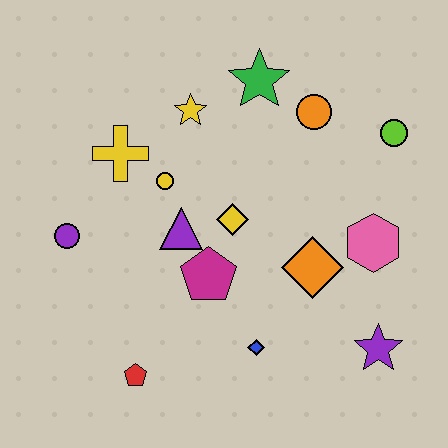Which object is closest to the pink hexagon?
The orange diamond is closest to the pink hexagon.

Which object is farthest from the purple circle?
The lime circle is farthest from the purple circle.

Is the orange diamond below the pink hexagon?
Yes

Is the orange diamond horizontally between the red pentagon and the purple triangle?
No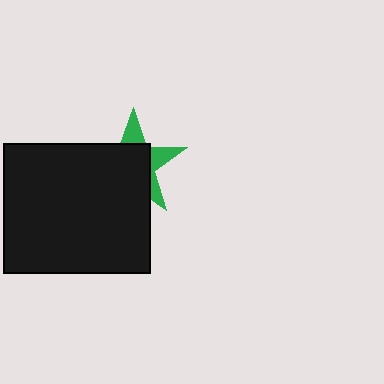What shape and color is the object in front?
The object in front is a black rectangle.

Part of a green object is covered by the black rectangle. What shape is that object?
It is a star.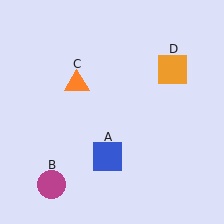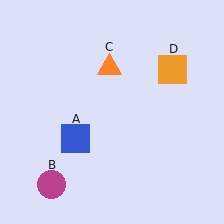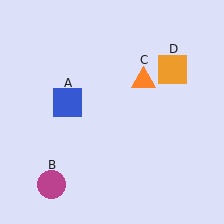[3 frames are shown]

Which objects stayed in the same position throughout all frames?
Magenta circle (object B) and orange square (object D) remained stationary.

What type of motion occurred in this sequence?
The blue square (object A), orange triangle (object C) rotated clockwise around the center of the scene.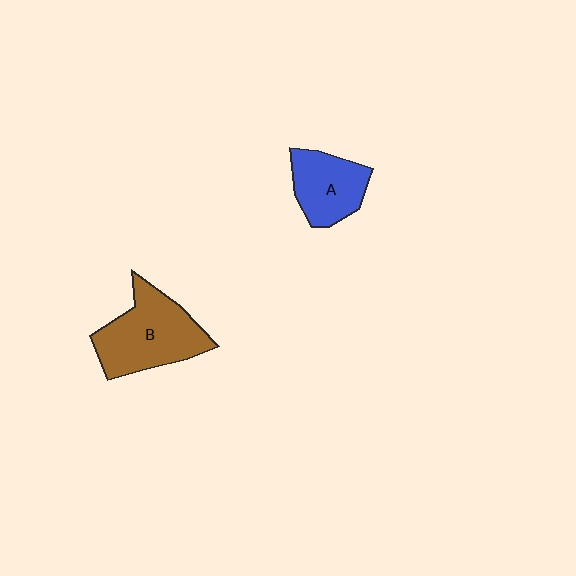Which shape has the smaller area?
Shape A (blue).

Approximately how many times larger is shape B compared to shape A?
Approximately 1.5 times.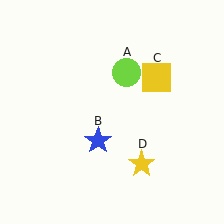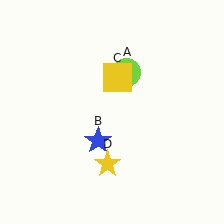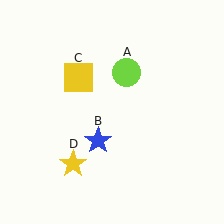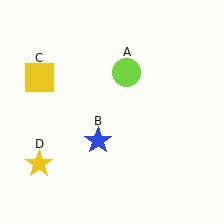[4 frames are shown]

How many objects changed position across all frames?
2 objects changed position: yellow square (object C), yellow star (object D).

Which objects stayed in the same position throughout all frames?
Lime circle (object A) and blue star (object B) remained stationary.